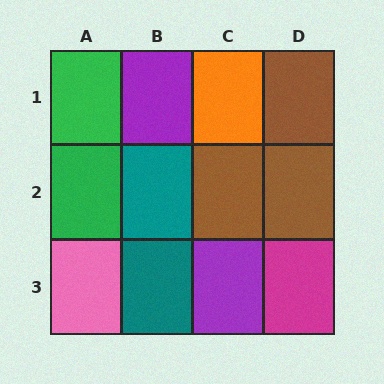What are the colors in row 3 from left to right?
Pink, teal, purple, magenta.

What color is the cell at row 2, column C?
Brown.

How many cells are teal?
2 cells are teal.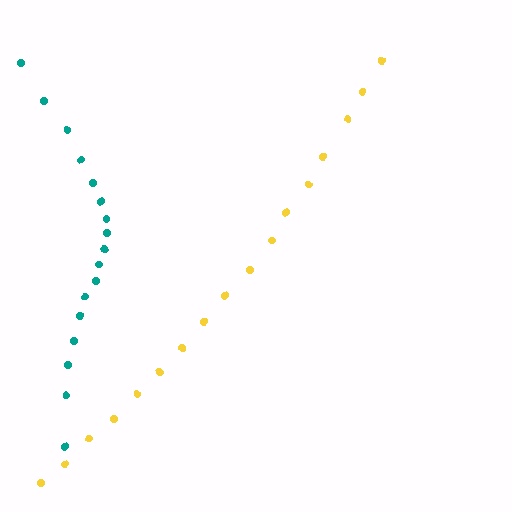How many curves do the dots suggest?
There are 2 distinct paths.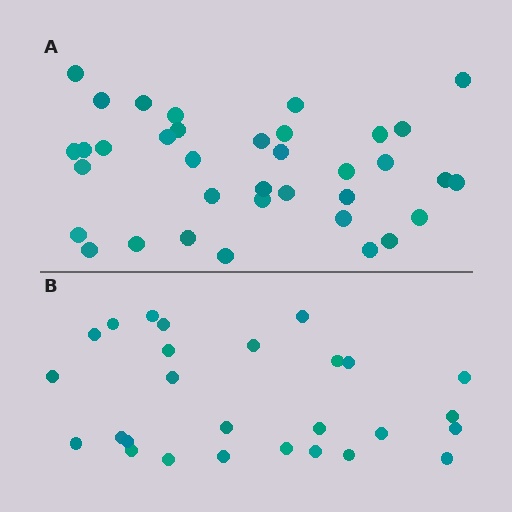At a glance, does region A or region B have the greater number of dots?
Region A (the top region) has more dots.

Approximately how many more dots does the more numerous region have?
Region A has roughly 8 or so more dots than region B.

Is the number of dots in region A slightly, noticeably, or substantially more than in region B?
Region A has noticeably more, but not dramatically so. The ratio is roughly 1.3 to 1.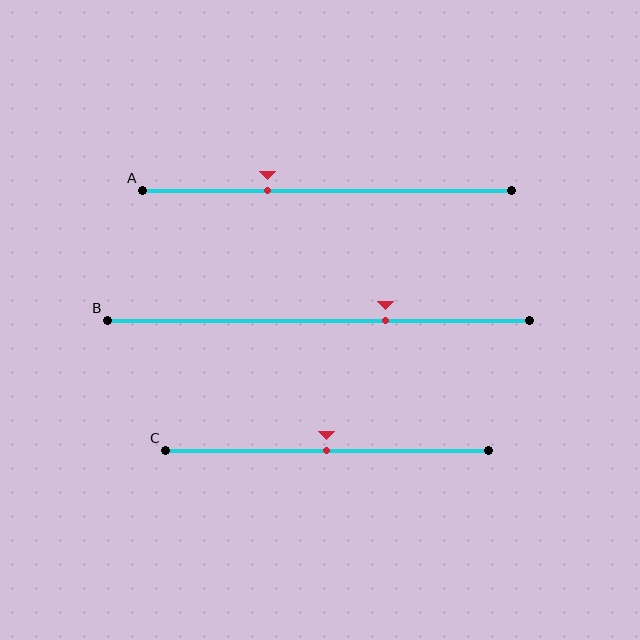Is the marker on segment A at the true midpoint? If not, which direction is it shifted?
No, the marker on segment A is shifted to the left by about 16% of the segment length.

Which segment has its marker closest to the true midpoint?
Segment C has its marker closest to the true midpoint.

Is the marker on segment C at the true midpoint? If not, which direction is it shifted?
Yes, the marker on segment C is at the true midpoint.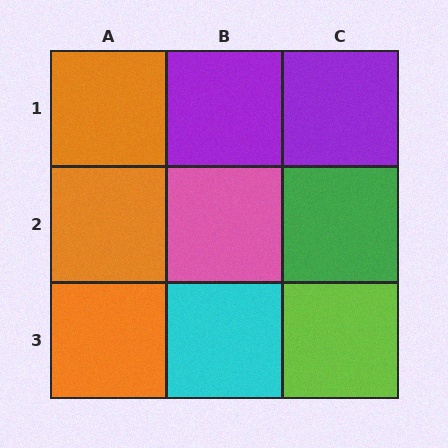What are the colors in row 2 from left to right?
Orange, pink, green.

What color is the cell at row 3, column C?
Lime.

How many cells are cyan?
1 cell is cyan.